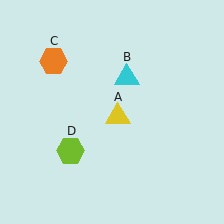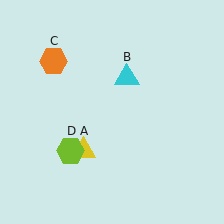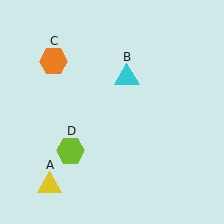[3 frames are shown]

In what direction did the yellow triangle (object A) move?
The yellow triangle (object A) moved down and to the left.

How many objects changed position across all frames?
1 object changed position: yellow triangle (object A).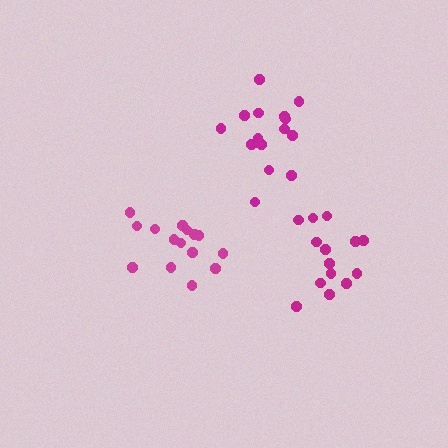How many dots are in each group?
Group 1: 16 dots, Group 2: 15 dots, Group 3: 14 dots (45 total).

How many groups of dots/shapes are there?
There are 3 groups.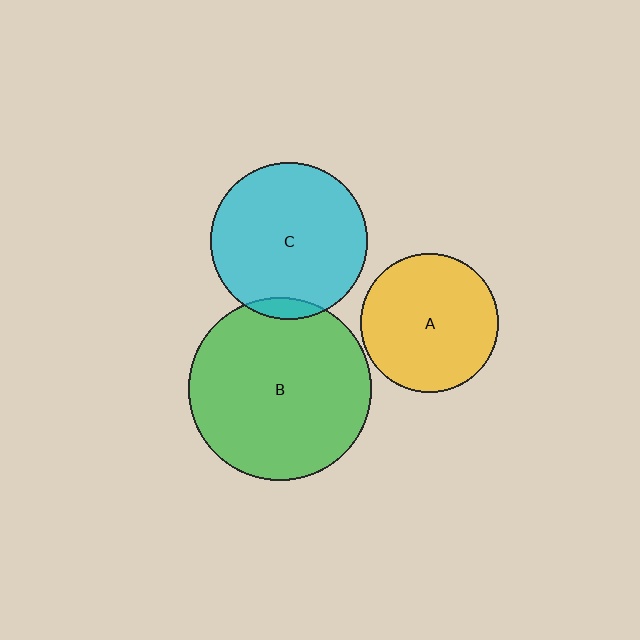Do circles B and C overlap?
Yes.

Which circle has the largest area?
Circle B (green).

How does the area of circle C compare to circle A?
Approximately 1.3 times.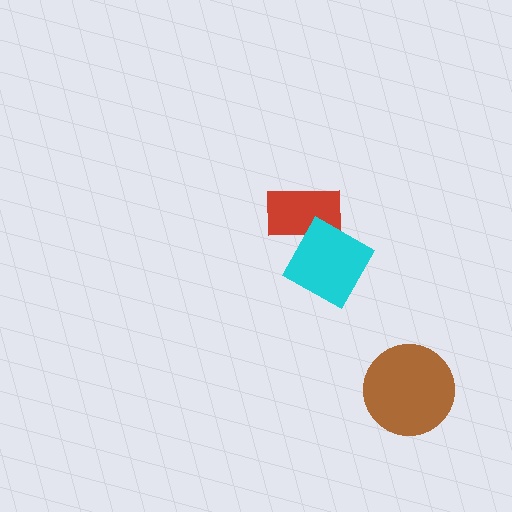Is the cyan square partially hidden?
No, no other shape covers it.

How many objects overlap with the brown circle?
0 objects overlap with the brown circle.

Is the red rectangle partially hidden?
Yes, it is partially covered by another shape.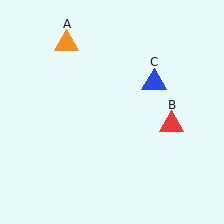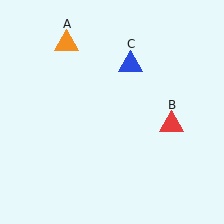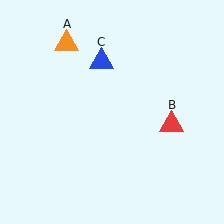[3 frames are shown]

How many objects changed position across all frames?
1 object changed position: blue triangle (object C).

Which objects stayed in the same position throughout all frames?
Orange triangle (object A) and red triangle (object B) remained stationary.